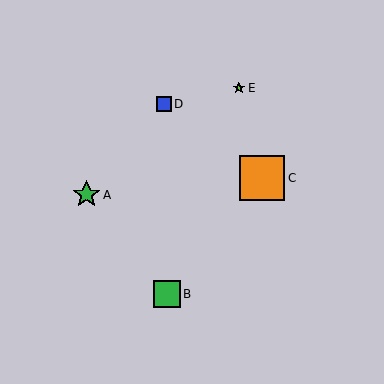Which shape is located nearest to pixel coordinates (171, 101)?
The blue square (labeled D) at (164, 104) is nearest to that location.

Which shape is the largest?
The orange square (labeled C) is the largest.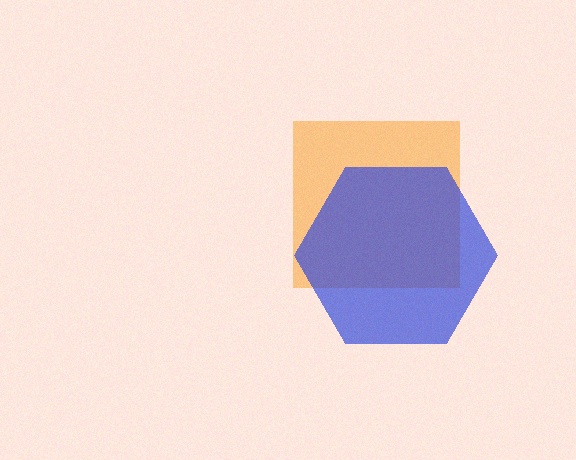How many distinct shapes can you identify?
There are 2 distinct shapes: an orange square, a blue hexagon.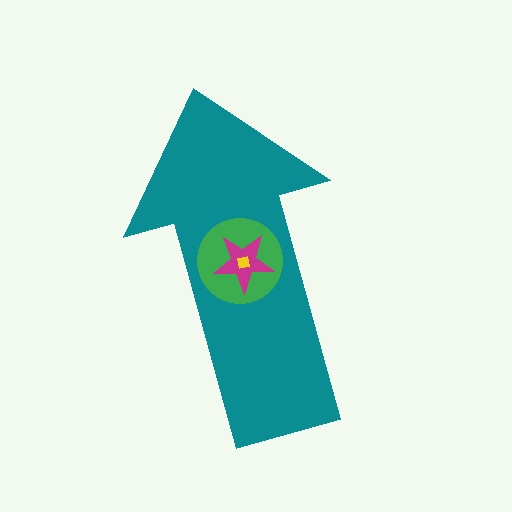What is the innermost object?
The yellow square.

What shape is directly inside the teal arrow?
The green circle.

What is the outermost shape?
The teal arrow.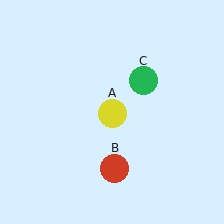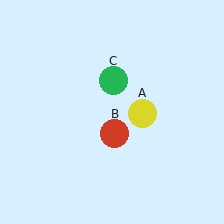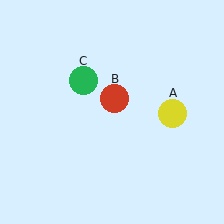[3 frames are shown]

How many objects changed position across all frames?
3 objects changed position: yellow circle (object A), red circle (object B), green circle (object C).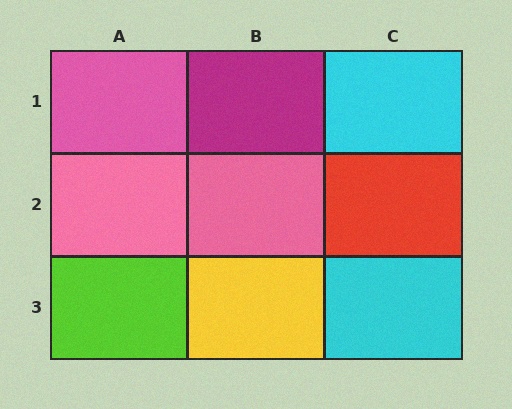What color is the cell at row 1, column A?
Pink.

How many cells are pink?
3 cells are pink.